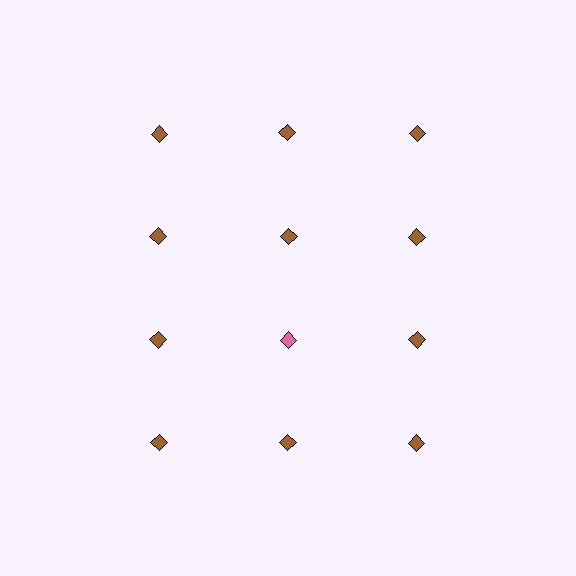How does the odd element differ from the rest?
It has a different color: pink instead of brown.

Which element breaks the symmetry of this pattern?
The pink diamond in the third row, second from left column breaks the symmetry. All other shapes are brown diamonds.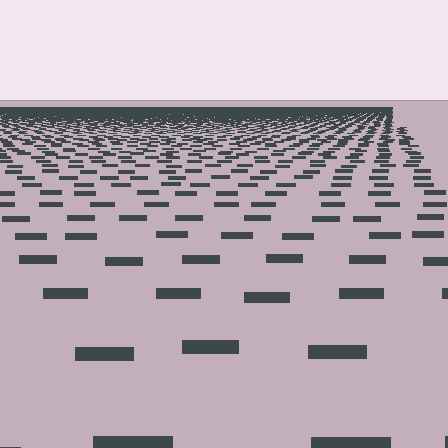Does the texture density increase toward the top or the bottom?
Density increases toward the top.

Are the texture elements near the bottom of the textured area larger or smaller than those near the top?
Larger. Near the bottom, elements are closer to the viewer and appear at a bigger on-screen size.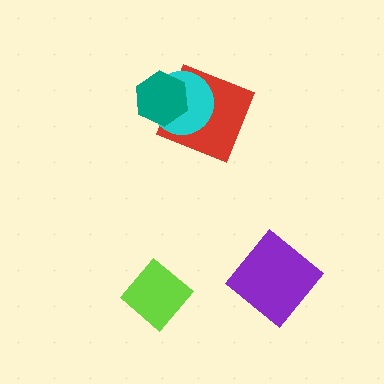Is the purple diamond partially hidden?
No, no other shape covers it.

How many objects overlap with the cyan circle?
2 objects overlap with the cyan circle.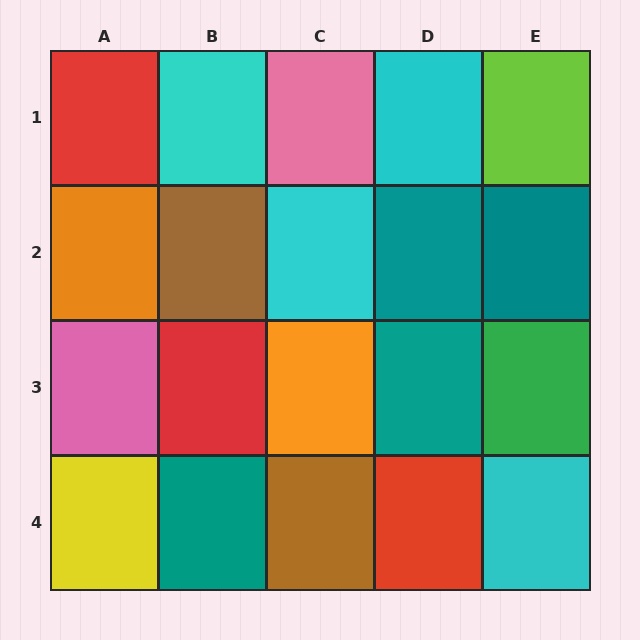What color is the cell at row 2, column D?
Teal.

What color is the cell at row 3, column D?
Teal.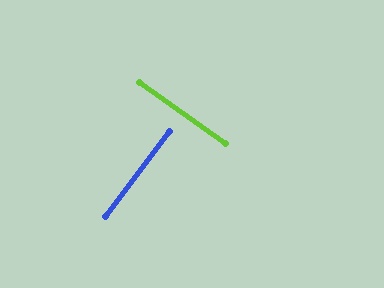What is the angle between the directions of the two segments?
Approximately 89 degrees.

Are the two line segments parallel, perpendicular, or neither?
Perpendicular — they meet at approximately 89°.